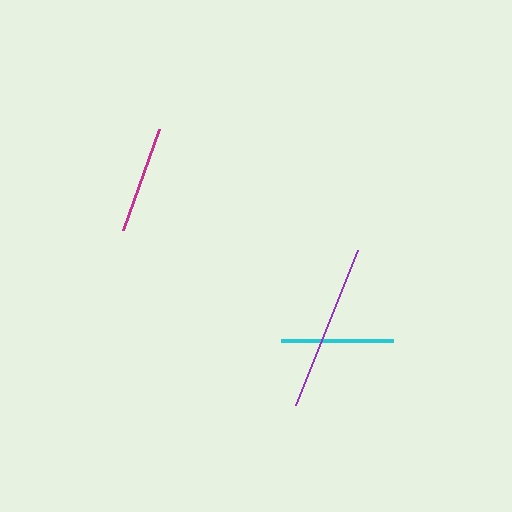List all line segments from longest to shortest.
From longest to shortest: purple, cyan, magenta.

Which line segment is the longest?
The purple line is the longest at approximately 167 pixels.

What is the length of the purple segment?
The purple segment is approximately 167 pixels long.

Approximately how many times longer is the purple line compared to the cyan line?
The purple line is approximately 1.5 times the length of the cyan line.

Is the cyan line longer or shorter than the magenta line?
The cyan line is longer than the magenta line.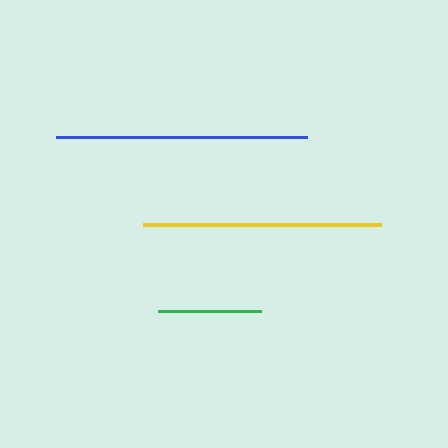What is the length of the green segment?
The green segment is approximately 102 pixels long.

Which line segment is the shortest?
The green line is the shortest at approximately 102 pixels.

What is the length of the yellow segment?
The yellow segment is approximately 237 pixels long.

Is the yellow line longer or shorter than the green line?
The yellow line is longer than the green line.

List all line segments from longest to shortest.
From longest to shortest: blue, yellow, green.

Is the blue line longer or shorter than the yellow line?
The blue line is longer than the yellow line.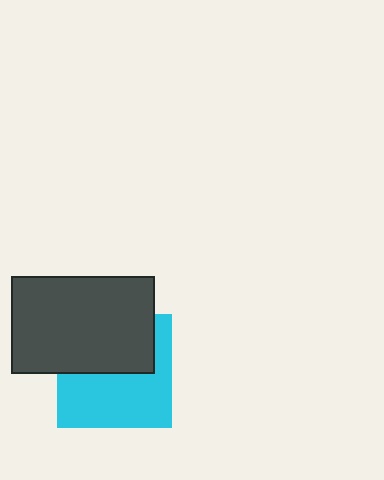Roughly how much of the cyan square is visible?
About half of it is visible (roughly 55%).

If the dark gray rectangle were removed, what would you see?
You would see the complete cyan square.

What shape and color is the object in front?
The object in front is a dark gray rectangle.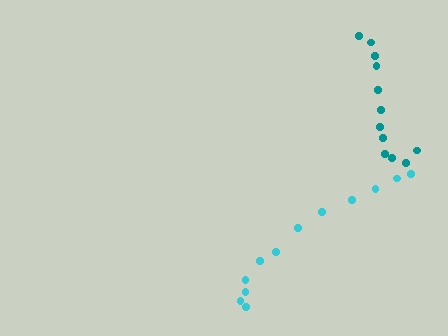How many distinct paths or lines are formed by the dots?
There are 2 distinct paths.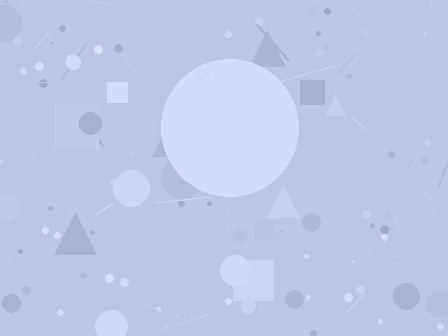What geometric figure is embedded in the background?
A circle is embedded in the background.